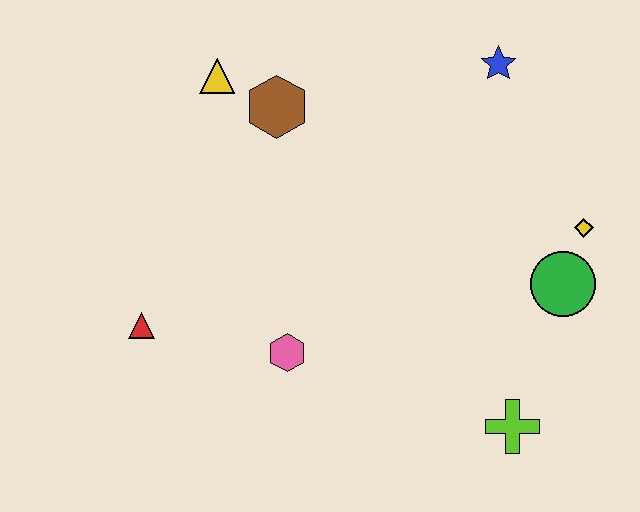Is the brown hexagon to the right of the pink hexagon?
No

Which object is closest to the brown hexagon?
The yellow triangle is closest to the brown hexagon.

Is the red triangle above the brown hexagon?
No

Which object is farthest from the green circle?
The red triangle is farthest from the green circle.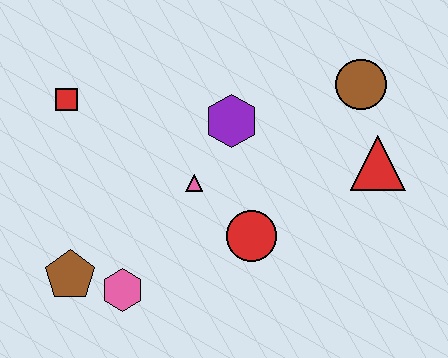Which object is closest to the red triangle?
The brown circle is closest to the red triangle.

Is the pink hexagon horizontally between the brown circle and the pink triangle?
No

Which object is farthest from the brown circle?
The brown pentagon is farthest from the brown circle.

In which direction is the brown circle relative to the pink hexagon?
The brown circle is to the right of the pink hexagon.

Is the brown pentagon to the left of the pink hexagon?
Yes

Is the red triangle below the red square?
Yes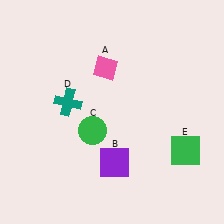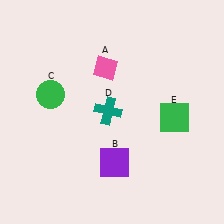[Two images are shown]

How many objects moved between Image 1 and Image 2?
3 objects moved between the two images.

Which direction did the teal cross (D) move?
The teal cross (D) moved right.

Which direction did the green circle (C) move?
The green circle (C) moved left.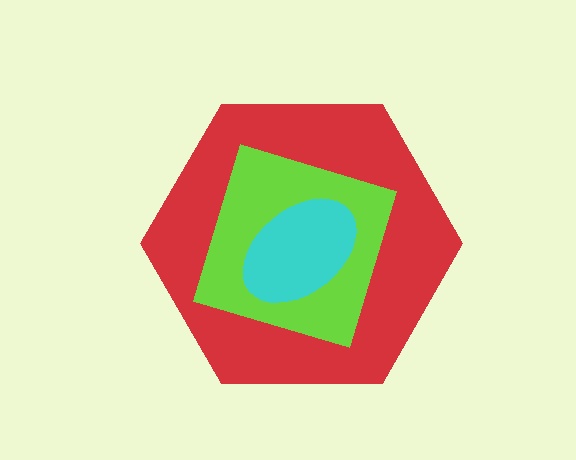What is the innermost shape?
The cyan ellipse.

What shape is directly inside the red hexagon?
The lime diamond.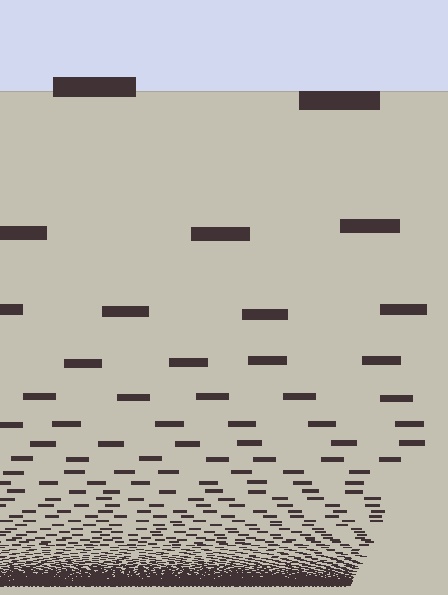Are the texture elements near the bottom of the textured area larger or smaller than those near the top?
Smaller. The gradient is inverted — elements near the bottom are smaller and denser.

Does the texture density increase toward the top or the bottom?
Density increases toward the bottom.